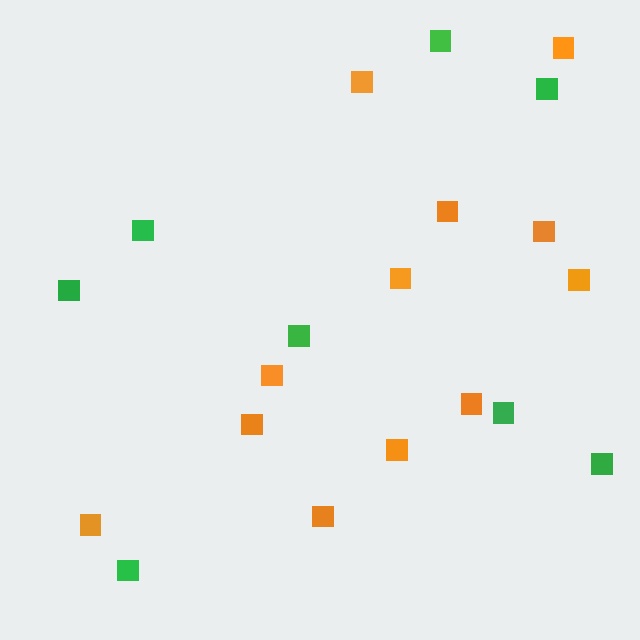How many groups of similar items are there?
There are 2 groups: one group of green squares (8) and one group of orange squares (12).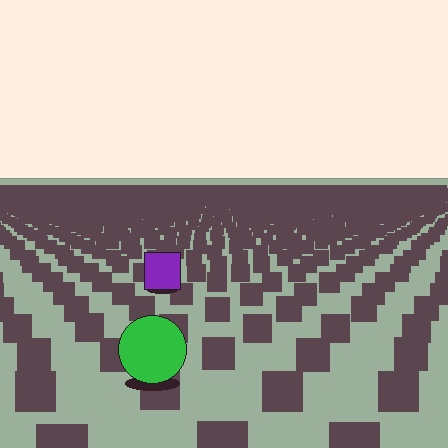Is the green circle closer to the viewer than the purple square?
Yes. The green circle is closer — you can tell from the texture gradient: the ground texture is coarser near it.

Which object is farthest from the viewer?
The purple square is farthest from the viewer. It appears smaller and the ground texture around it is denser.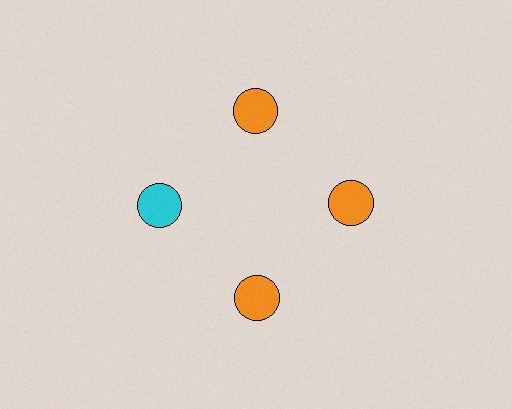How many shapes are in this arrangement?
There are 4 shapes arranged in a ring pattern.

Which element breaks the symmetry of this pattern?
The cyan circle at roughly the 9 o'clock position breaks the symmetry. All other shapes are orange circles.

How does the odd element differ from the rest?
It has a different color: cyan instead of orange.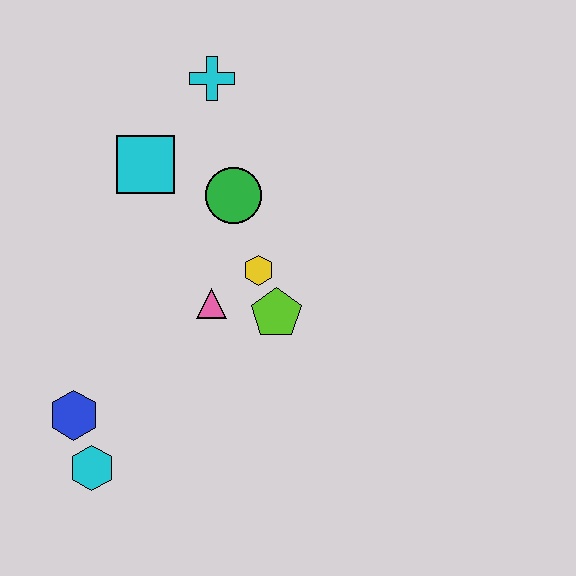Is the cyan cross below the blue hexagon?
No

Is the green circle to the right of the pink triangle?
Yes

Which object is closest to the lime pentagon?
The yellow hexagon is closest to the lime pentagon.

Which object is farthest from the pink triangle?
The cyan cross is farthest from the pink triangle.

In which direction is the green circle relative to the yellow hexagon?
The green circle is above the yellow hexagon.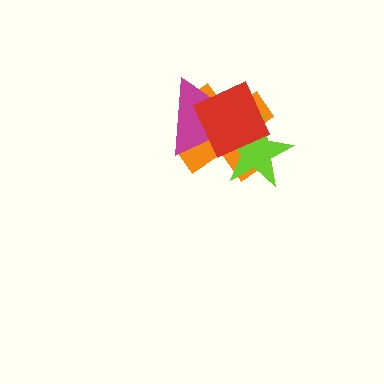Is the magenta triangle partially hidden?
Yes, it is partially covered by another shape.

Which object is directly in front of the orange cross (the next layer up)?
The lime star is directly in front of the orange cross.